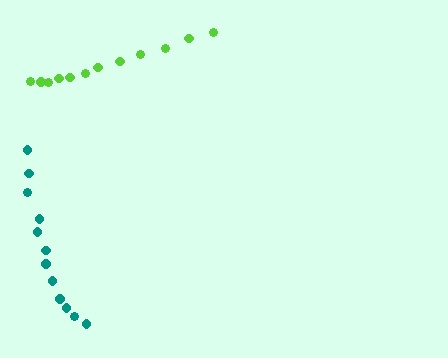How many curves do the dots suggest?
There are 2 distinct paths.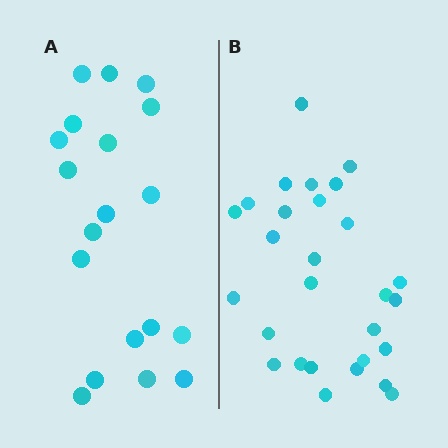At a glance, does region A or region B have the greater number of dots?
Region B (the right region) has more dots.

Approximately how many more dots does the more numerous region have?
Region B has roughly 8 or so more dots than region A.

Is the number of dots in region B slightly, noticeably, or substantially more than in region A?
Region B has substantially more. The ratio is roughly 1.5 to 1.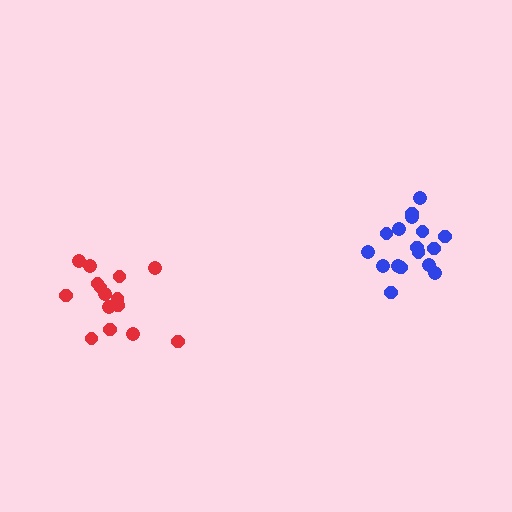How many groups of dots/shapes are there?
There are 2 groups.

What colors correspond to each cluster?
The clusters are colored: blue, red.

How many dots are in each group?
Group 1: 17 dots, Group 2: 15 dots (32 total).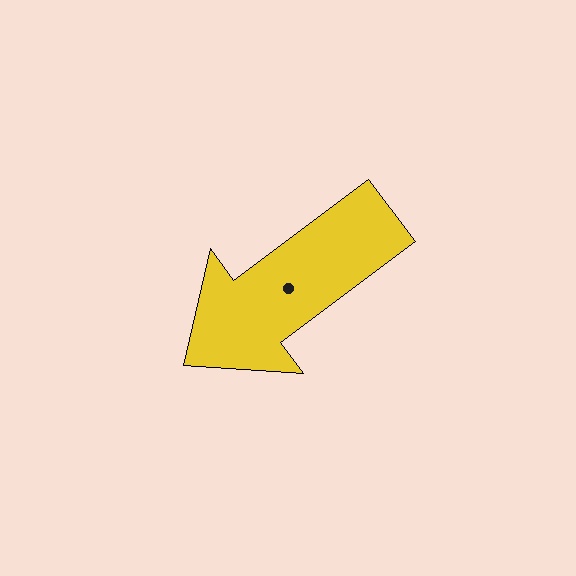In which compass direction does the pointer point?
Southwest.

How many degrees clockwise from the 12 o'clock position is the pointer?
Approximately 233 degrees.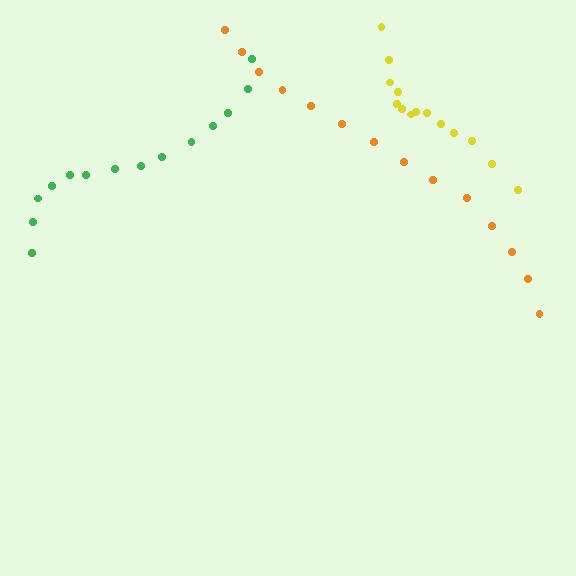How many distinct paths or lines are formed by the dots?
There are 3 distinct paths.